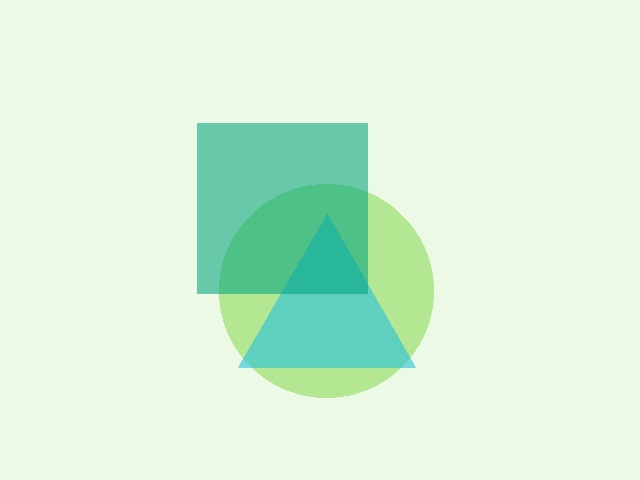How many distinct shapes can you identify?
There are 3 distinct shapes: a lime circle, a cyan triangle, a teal square.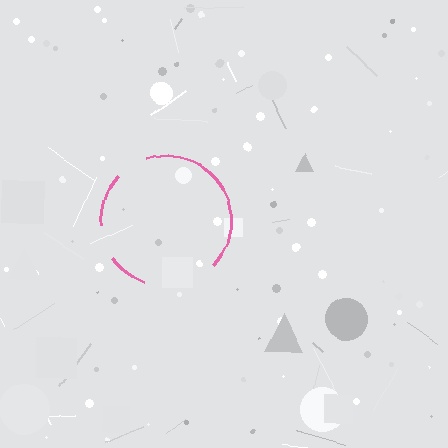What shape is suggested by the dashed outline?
The dashed outline suggests a circle.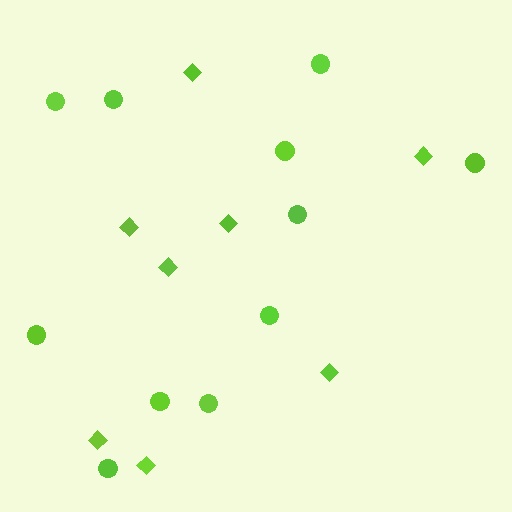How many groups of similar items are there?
There are 2 groups: one group of circles (11) and one group of diamonds (8).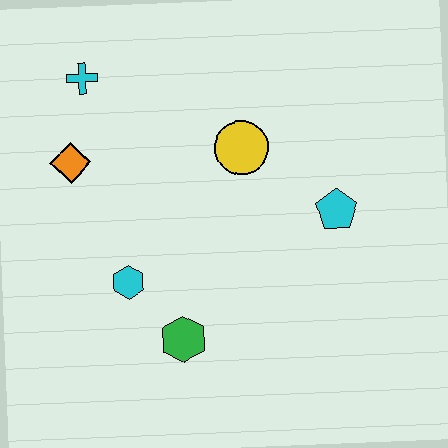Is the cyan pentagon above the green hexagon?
Yes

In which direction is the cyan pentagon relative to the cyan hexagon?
The cyan pentagon is to the right of the cyan hexagon.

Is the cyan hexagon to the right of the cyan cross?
Yes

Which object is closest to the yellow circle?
The cyan pentagon is closest to the yellow circle.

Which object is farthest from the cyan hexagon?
The cyan pentagon is farthest from the cyan hexagon.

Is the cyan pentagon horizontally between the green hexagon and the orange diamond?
No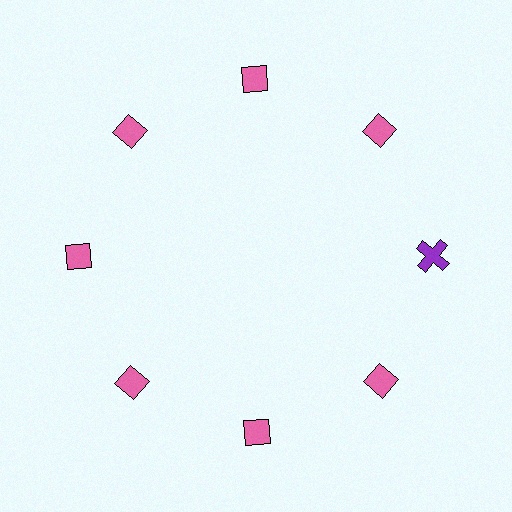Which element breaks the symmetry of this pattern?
The purple cross at roughly the 3 o'clock position breaks the symmetry. All other shapes are pink diamonds.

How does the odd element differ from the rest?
It differs in both color (purple instead of pink) and shape (cross instead of diamond).